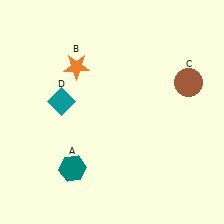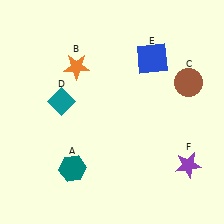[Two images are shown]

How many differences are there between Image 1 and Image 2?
There are 2 differences between the two images.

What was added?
A blue square (E), a purple star (F) were added in Image 2.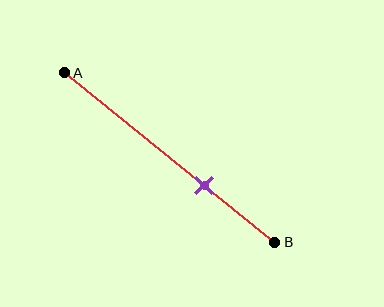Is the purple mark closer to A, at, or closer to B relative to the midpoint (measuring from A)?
The purple mark is closer to point B than the midpoint of segment AB.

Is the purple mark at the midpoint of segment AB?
No, the mark is at about 65% from A, not at the 50% midpoint.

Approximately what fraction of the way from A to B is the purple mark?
The purple mark is approximately 65% of the way from A to B.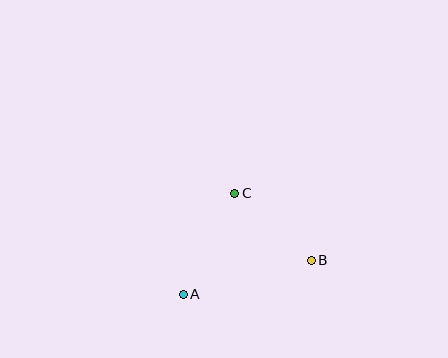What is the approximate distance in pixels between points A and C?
The distance between A and C is approximately 113 pixels.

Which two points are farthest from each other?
Points A and B are farthest from each other.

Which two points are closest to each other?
Points B and C are closest to each other.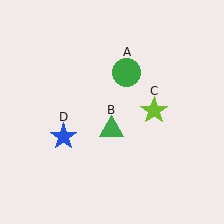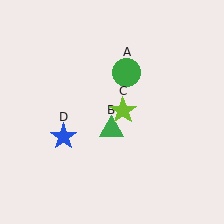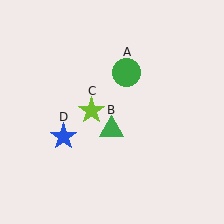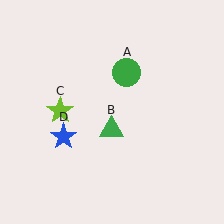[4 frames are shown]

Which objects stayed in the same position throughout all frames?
Green circle (object A) and green triangle (object B) and blue star (object D) remained stationary.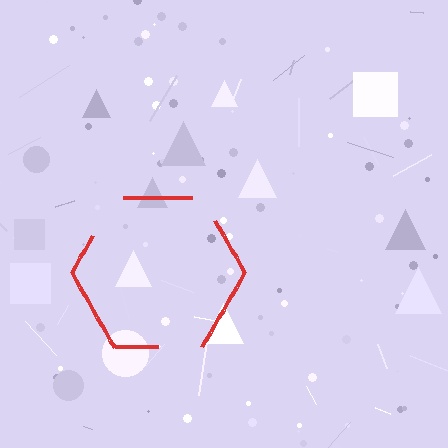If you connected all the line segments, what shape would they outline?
They would outline a hexagon.